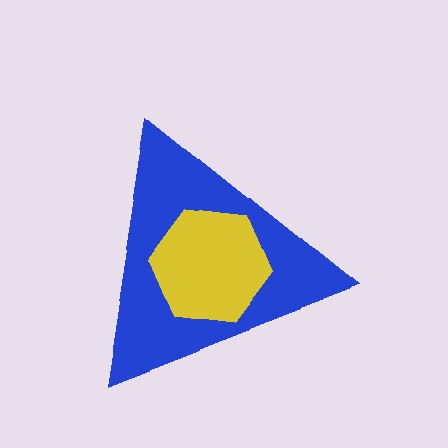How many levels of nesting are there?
2.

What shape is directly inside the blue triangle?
The yellow hexagon.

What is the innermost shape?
The yellow hexagon.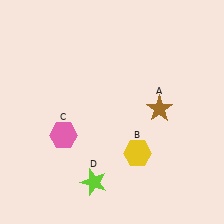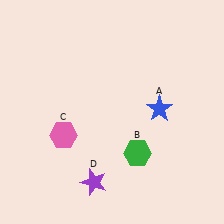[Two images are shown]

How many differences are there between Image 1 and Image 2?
There are 3 differences between the two images.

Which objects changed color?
A changed from brown to blue. B changed from yellow to green. D changed from lime to purple.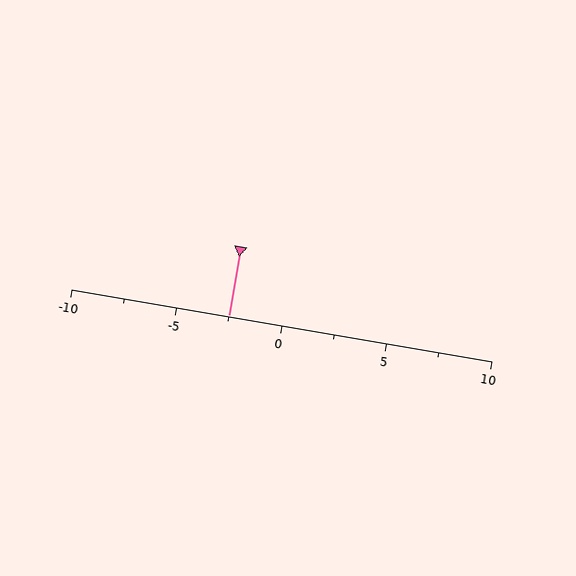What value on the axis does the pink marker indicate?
The marker indicates approximately -2.5.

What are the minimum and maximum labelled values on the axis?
The axis runs from -10 to 10.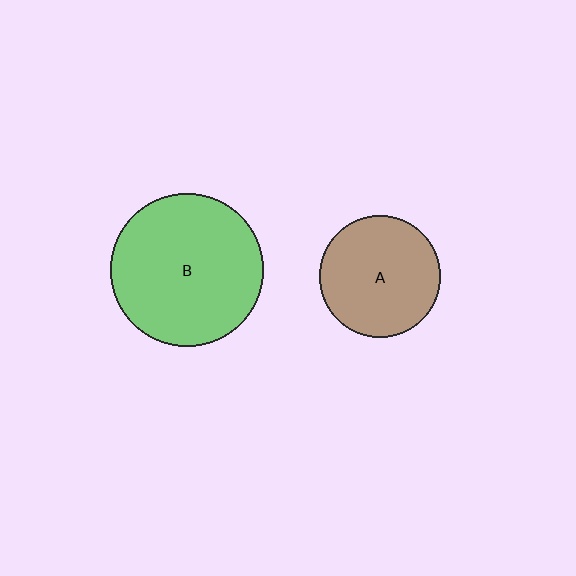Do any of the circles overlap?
No, none of the circles overlap.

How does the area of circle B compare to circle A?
Approximately 1.6 times.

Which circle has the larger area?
Circle B (green).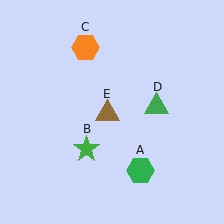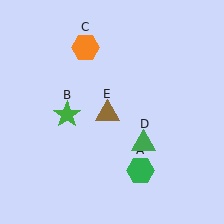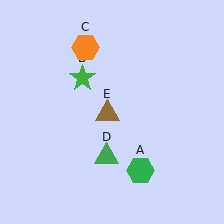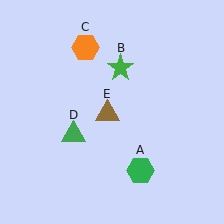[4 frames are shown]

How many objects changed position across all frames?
2 objects changed position: green star (object B), green triangle (object D).